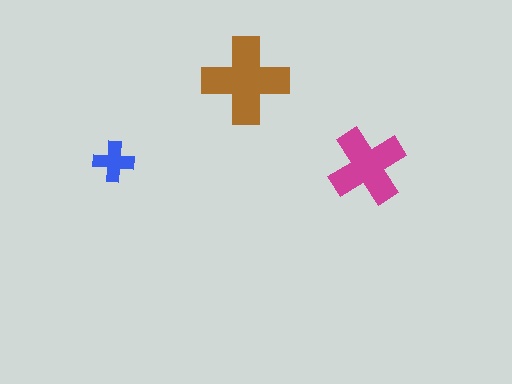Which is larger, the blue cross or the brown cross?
The brown one.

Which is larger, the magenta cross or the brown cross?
The brown one.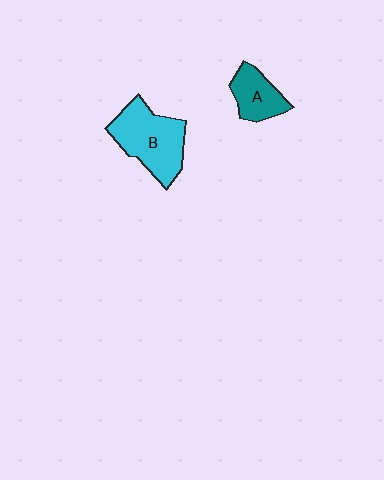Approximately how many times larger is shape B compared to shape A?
Approximately 1.8 times.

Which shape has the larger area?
Shape B (cyan).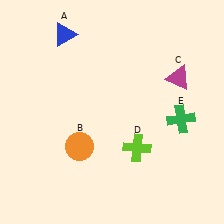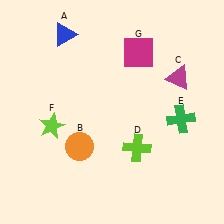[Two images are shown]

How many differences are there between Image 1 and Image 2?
There are 2 differences between the two images.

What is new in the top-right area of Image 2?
A magenta square (G) was added in the top-right area of Image 2.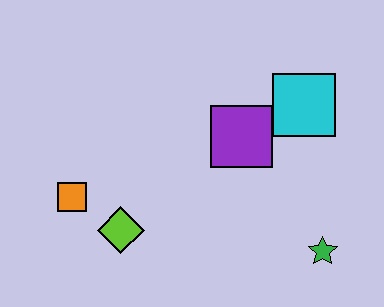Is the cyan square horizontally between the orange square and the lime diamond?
No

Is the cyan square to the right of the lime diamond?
Yes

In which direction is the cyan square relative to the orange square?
The cyan square is to the right of the orange square.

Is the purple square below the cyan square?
Yes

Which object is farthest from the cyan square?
The orange square is farthest from the cyan square.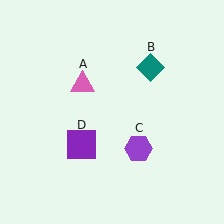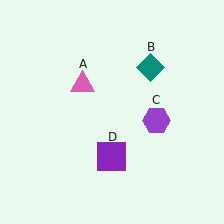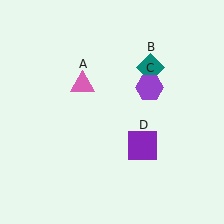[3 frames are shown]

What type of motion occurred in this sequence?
The purple hexagon (object C), purple square (object D) rotated counterclockwise around the center of the scene.